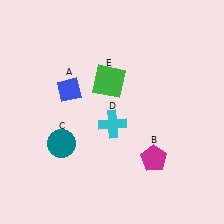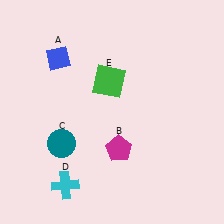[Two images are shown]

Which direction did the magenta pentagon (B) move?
The magenta pentagon (B) moved left.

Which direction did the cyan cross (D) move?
The cyan cross (D) moved down.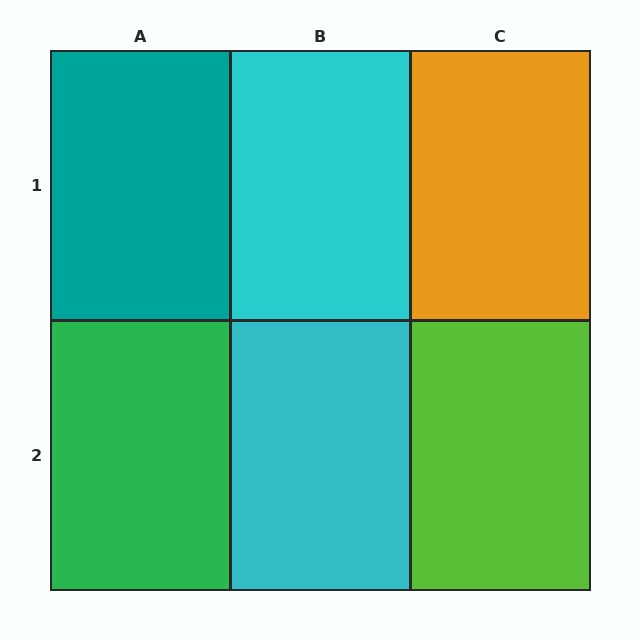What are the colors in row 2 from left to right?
Green, cyan, lime.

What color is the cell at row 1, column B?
Cyan.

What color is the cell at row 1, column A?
Teal.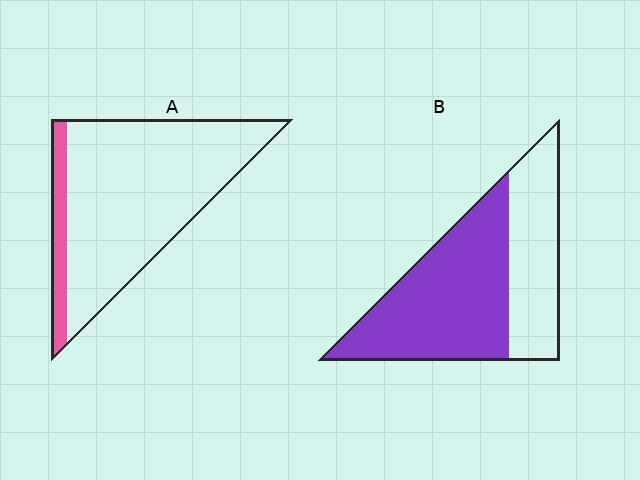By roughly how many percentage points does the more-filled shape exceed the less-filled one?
By roughly 50 percentage points (B over A).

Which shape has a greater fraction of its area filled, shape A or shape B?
Shape B.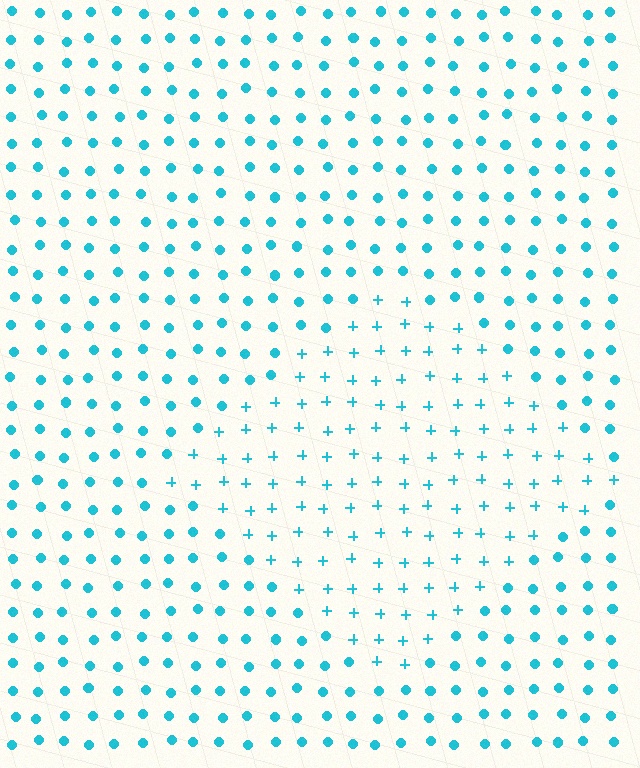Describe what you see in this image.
The image is filled with small cyan elements arranged in a uniform grid. A diamond-shaped region contains plus signs, while the surrounding area contains circles. The boundary is defined purely by the change in element shape.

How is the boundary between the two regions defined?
The boundary is defined by a change in element shape: plus signs inside vs. circles outside. All elements share the same color and spacing.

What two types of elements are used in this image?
The image uses plus signs inside the diamond region and circles outside it.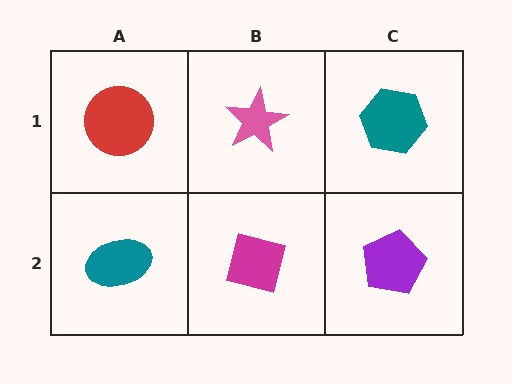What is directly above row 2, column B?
A pink star.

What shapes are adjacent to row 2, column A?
A red circle (row 1, column A), a magenta square (row 2, column B).